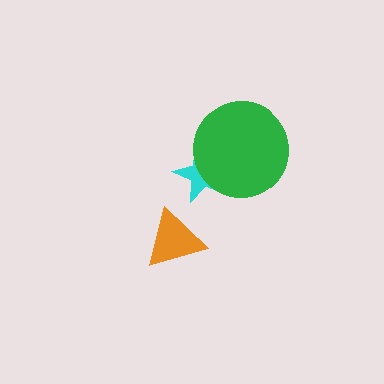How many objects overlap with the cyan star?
1 object overlaps with the cyan star.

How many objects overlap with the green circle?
1 object overlaps with the green circle.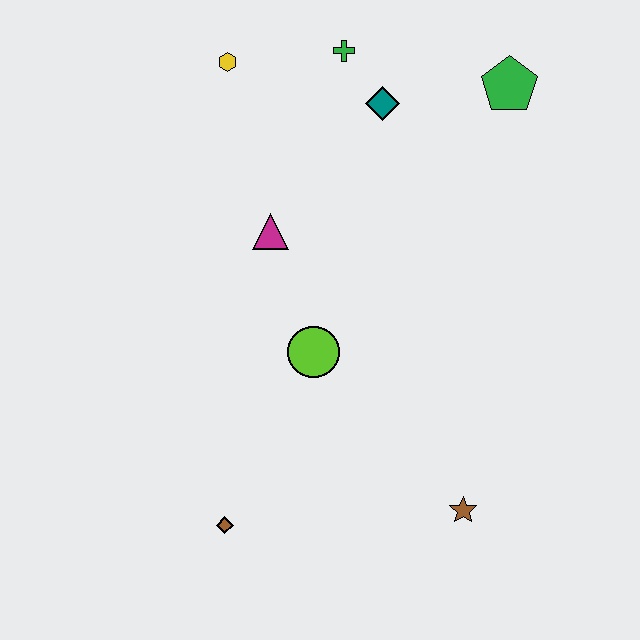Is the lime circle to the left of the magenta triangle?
No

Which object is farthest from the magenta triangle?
The brown star is farthest from the magenta triangle.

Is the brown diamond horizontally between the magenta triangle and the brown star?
No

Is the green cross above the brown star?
Yes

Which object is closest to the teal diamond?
The green cross is closest to the teal diamond.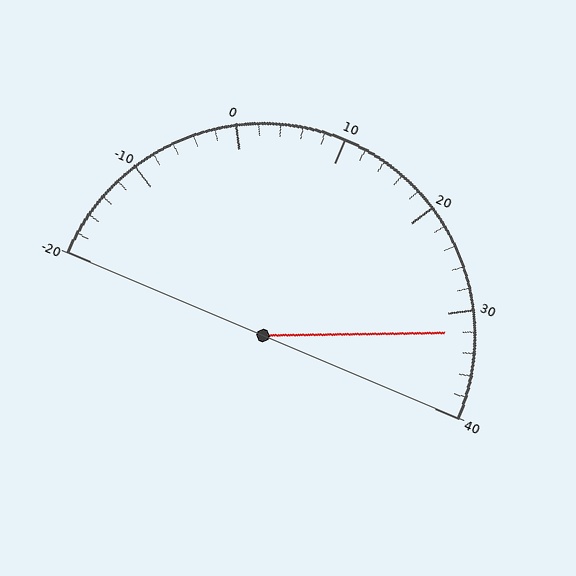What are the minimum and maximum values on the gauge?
The gauge ranges from -20 to 40.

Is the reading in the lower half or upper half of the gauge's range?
The reading is in the upper half of the range (-20 to 40).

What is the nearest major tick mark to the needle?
The nearest major tick mark is 30.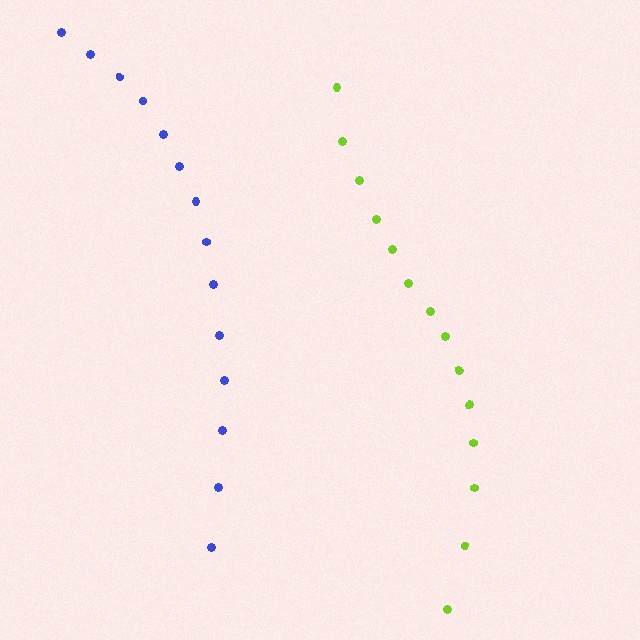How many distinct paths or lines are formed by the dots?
There are 2 distinct paths.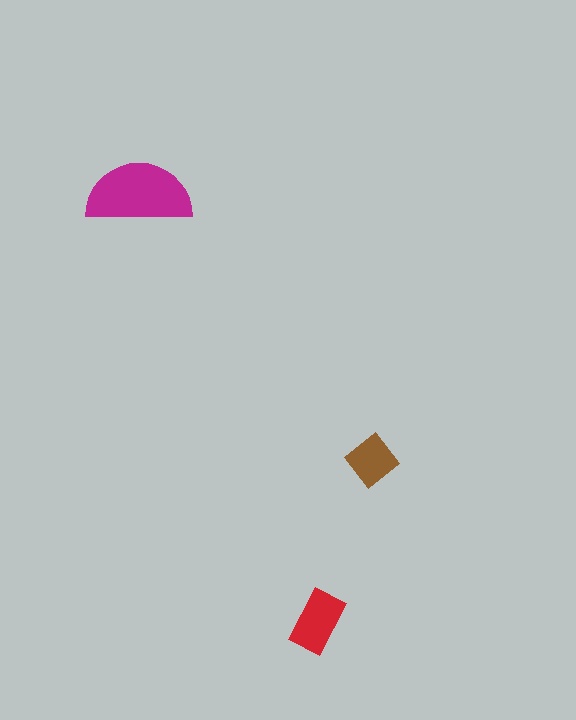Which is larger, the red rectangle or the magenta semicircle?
The magenta semicircle.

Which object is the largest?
The magenta semicircle.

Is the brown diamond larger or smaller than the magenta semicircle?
Smaller.